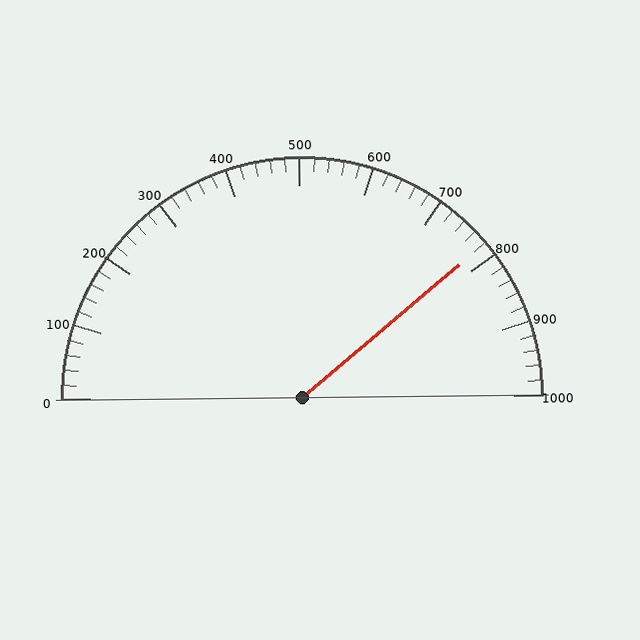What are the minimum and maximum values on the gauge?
The gauge ranges from 0 to 1000.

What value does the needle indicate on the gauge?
The needle indicates approximately 780.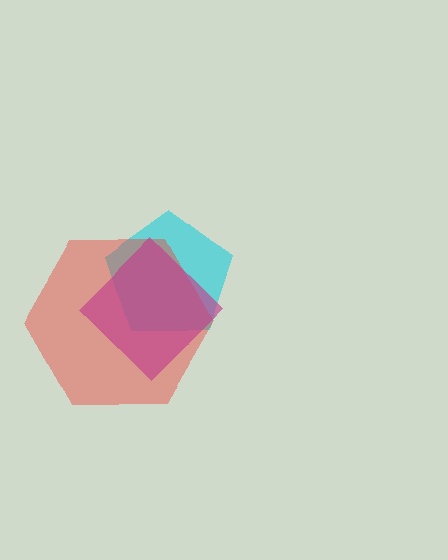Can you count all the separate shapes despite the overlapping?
Yes, there are 3 separate shapes.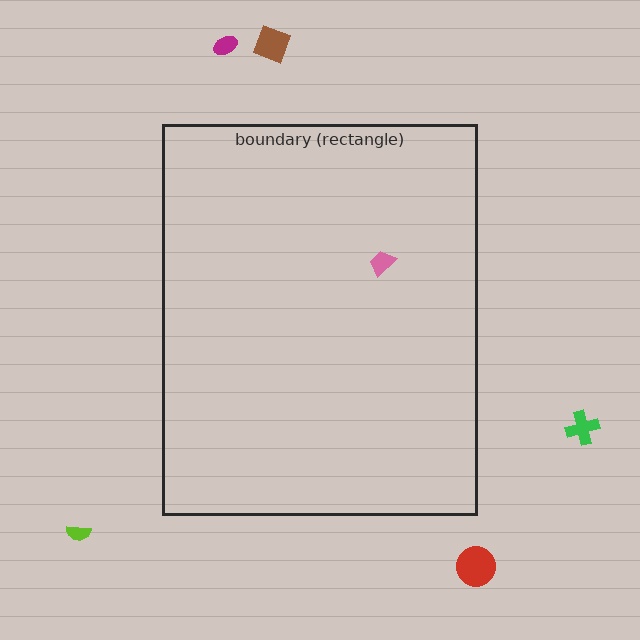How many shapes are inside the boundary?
1 inside, 5 outside.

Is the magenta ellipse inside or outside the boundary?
Outside.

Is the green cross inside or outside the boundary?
Outside.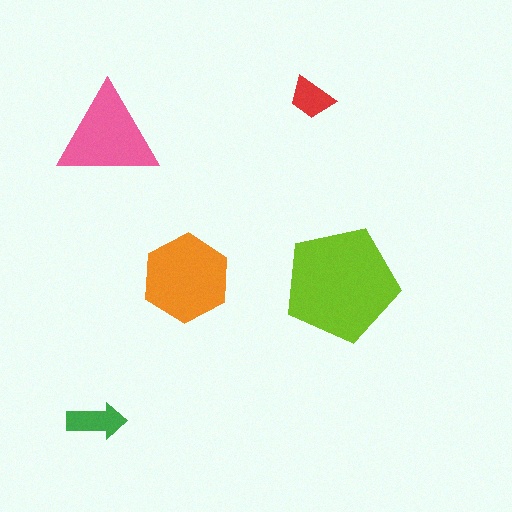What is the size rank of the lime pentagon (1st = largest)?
1st.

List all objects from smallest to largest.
The red trapezoid, the green arrow, the pink triangle, the orange hexagon, the lime pentagon.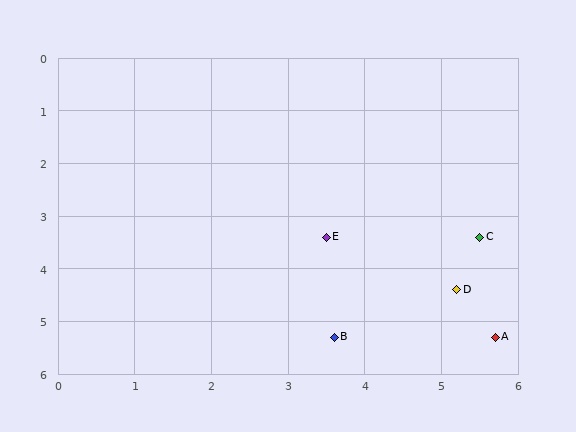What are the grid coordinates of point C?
Point C is at approximately (5.5, 3.4).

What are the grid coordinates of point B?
Point B is at approximately (3.6, 5.3).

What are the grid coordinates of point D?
Point D is at approximately (5.2, 4.4).